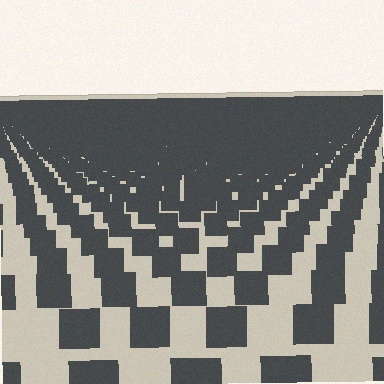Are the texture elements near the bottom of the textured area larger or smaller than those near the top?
Larger. Near the bottom, elements are closer to the viewer and appear at a bigger on-screen size.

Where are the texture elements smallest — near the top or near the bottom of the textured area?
Near the top.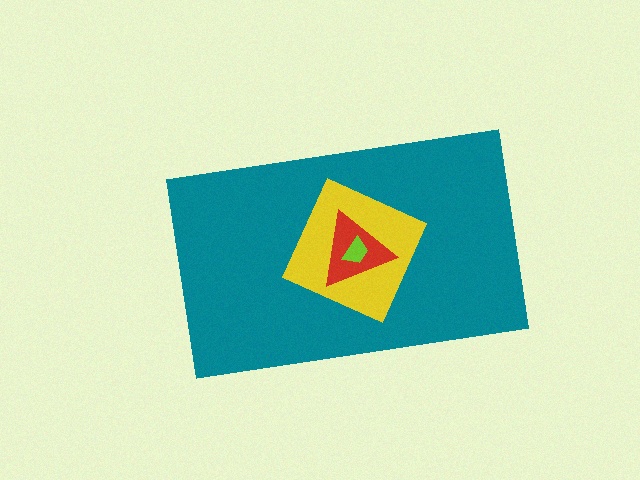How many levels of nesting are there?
4.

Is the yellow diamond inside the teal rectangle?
Yes.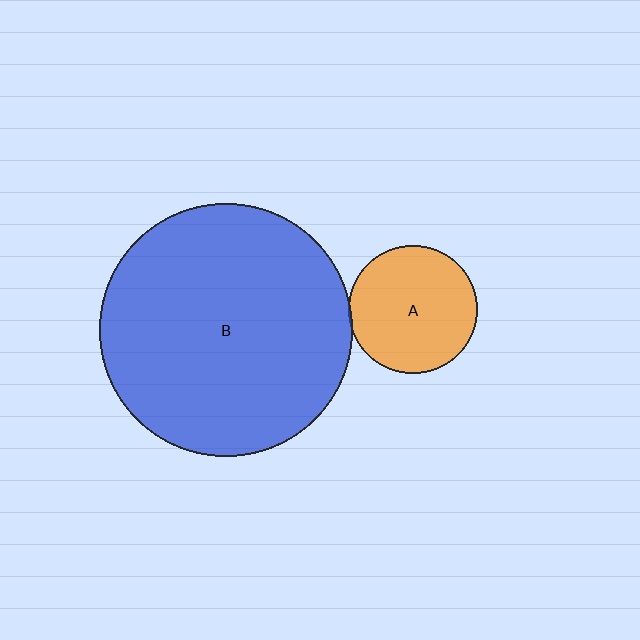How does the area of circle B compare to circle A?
Approximately 3.9 times.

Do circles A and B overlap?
Yes.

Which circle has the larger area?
Circle B (blue).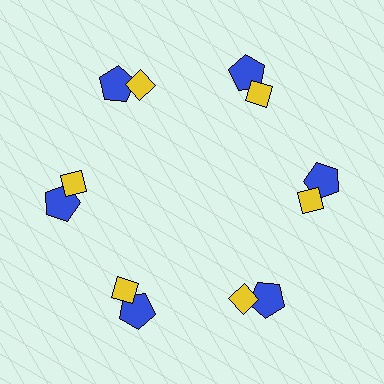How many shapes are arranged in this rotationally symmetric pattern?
There are 12 shapes, arranged in 6 groups of 2.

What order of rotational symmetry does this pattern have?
This pattern has 6-fold rotational symmetry.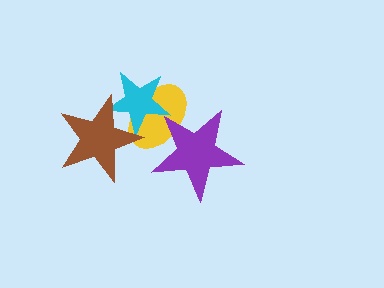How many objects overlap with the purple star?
1 object overlaps with the purple star.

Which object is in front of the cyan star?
The brown star is in front of the cyan star.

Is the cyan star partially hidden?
Yes, it is partially covered by another shape.